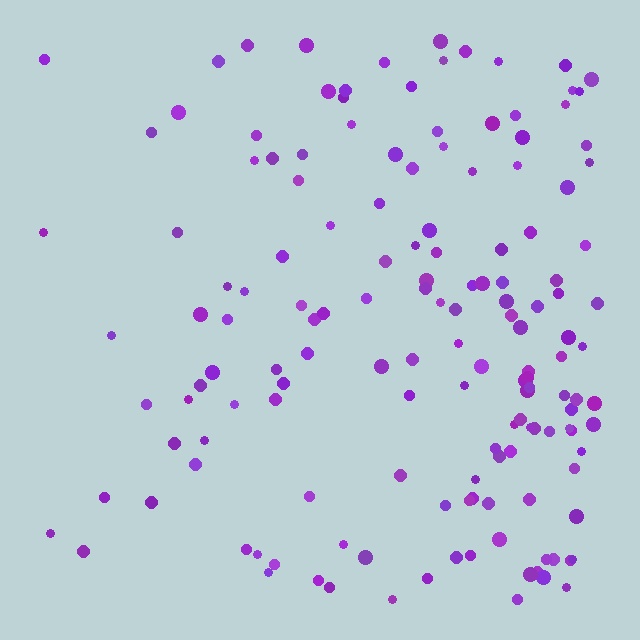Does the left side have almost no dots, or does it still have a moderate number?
Still a moderate number, just noticeably fewer than the right.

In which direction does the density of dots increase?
From left to right, with the right side densest.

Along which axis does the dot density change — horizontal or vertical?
Horizontal.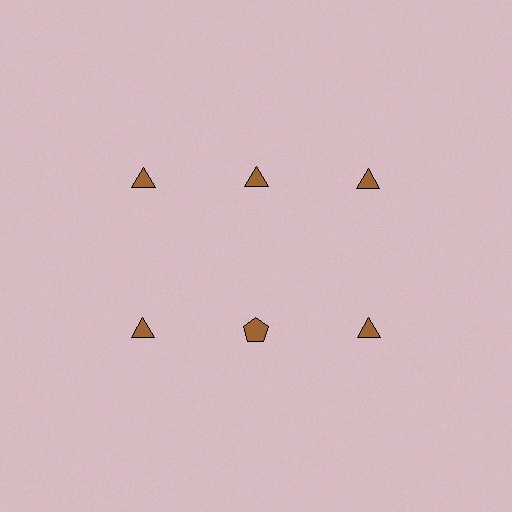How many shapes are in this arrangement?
There are 6 shapes arranged in a grid pattern.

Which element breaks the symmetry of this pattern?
The brown pentagon in the second row, second from left column breaks the symmetry. All other shapes are brown triangles.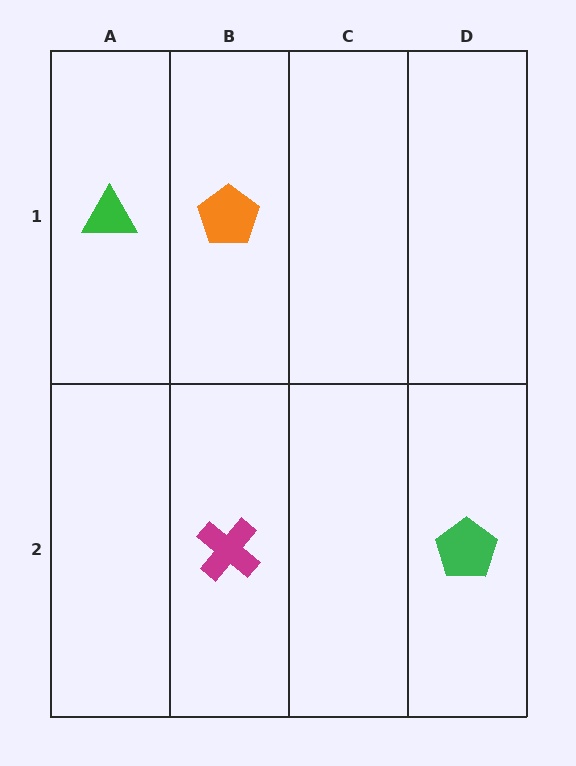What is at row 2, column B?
A magenta cross.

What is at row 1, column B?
An orange pentagon.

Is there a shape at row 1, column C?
No, that cell is empty.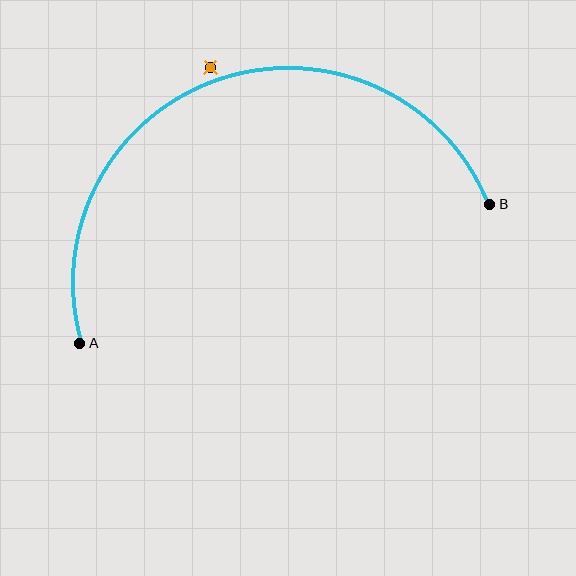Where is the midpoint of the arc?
The arc midpoint is the point on the curve farthest from the straight line joining A and B. It sits above that line.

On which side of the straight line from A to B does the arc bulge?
The arc bulges above the straight line connecting A and B.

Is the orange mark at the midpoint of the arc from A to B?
No — the orange mark does not lie on the arc at all. It sits slightly outside the curve.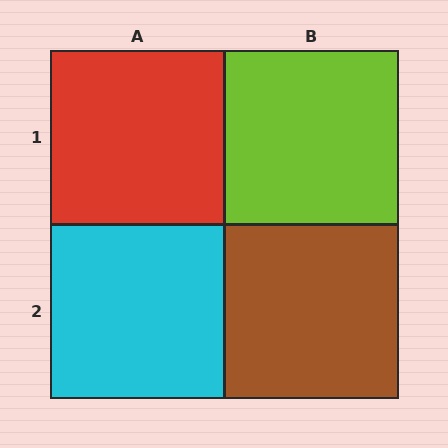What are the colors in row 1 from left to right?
Red, lime.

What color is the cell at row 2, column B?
Brown.